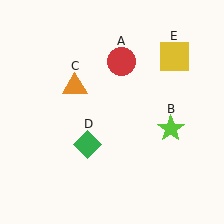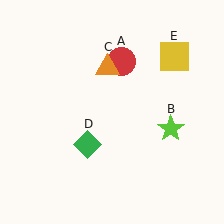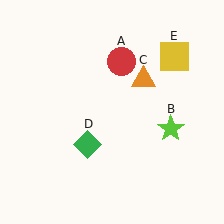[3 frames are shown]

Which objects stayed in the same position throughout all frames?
Red circle (object A) and lime star (object B) and green diamond (object D) and yellow square (object E) remained stationary.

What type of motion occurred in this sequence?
The orange triangle (object C) rotated clockwise around the center of the scene.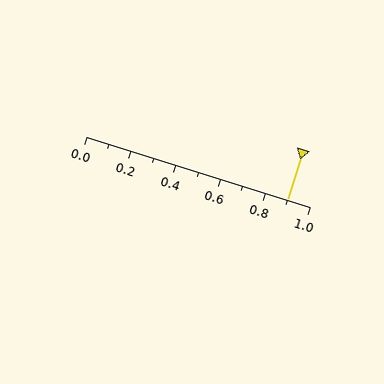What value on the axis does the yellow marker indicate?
The marker indicates approximately 0.9.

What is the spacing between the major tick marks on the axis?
The major ticks are spaced 0.2 apart.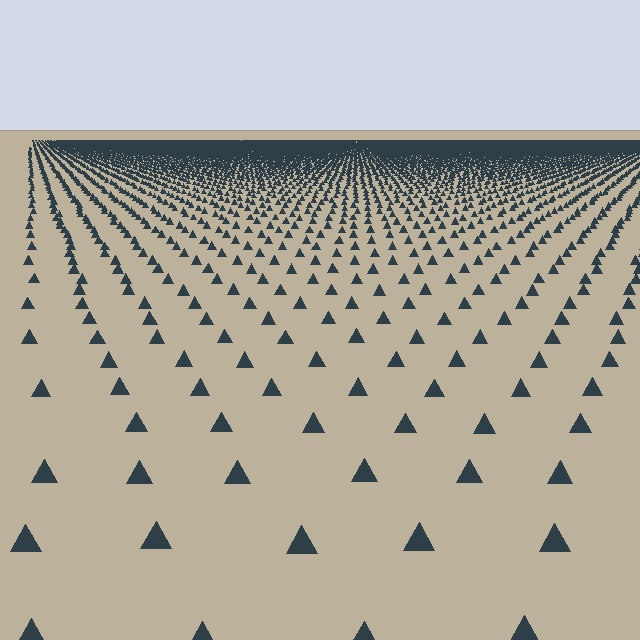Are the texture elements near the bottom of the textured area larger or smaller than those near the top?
Larger. Near the bottom, elements are closer to the viewer and appear at a bigger on-screen size.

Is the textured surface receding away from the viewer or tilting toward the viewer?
The surface is receding away from the viewer. Texture elements get smaller and denser toward the top.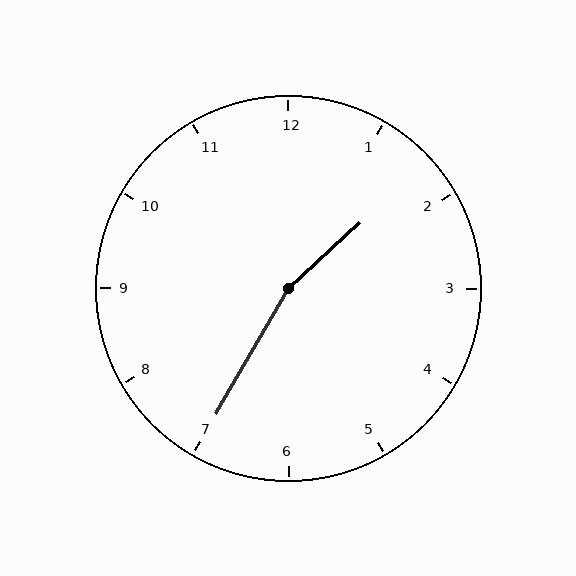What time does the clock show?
1:35.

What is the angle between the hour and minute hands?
Approximately 162 degrees.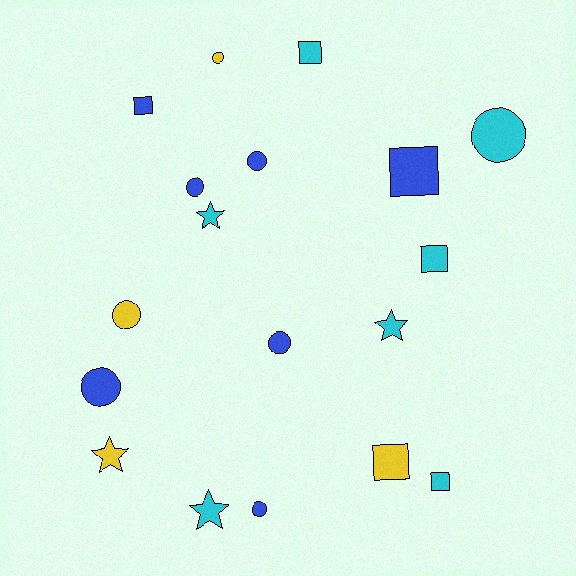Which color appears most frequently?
Cyan, with 7 objects.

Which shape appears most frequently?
Circle, with 8 objects.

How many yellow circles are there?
There are 2 yellow circles.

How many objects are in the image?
There are 18 objects.